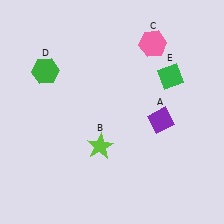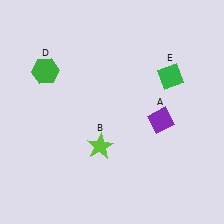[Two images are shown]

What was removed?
The pink hexagon (C) was removed in Image 2.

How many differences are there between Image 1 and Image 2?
There is 1 difference between the two images.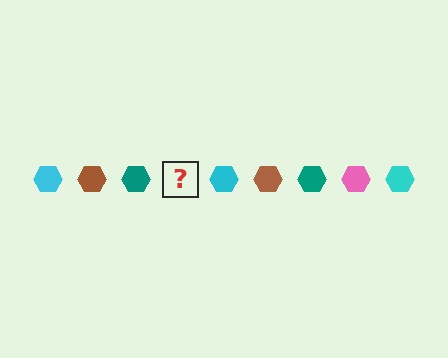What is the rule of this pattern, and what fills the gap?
The rule is that the pattern cycles through cyan, brown, teal, pink hexagons. The gap should be filled with a pink hexagon.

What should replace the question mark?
The question mark should be replaced with a pink hexagon.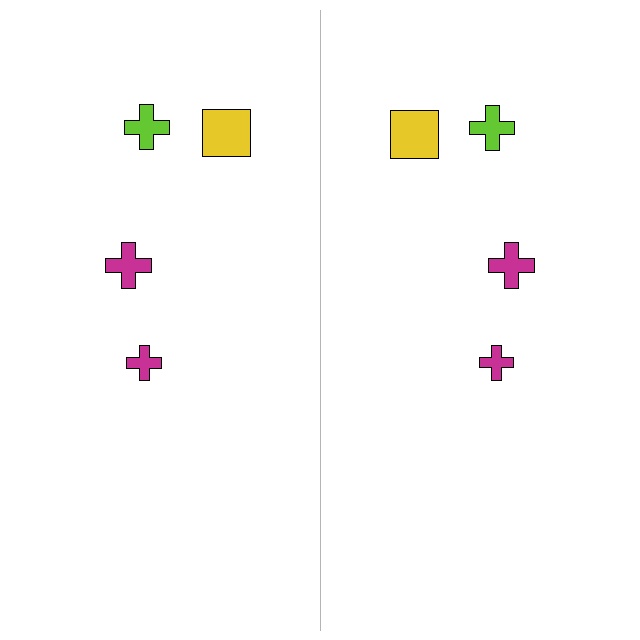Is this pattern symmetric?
Yes, this pattern has bilateral (reflection) symmetry.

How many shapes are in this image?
There are 8 shapes in this image.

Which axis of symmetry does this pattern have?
The pattern has a vertical axis of symmetry running through the center of the image.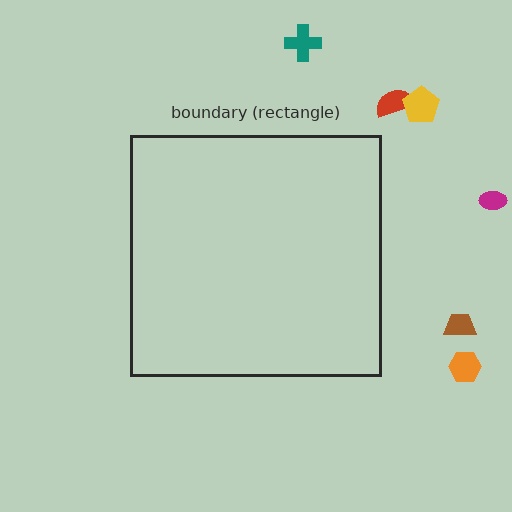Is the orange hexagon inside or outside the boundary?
Outside.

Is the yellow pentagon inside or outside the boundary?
Outside.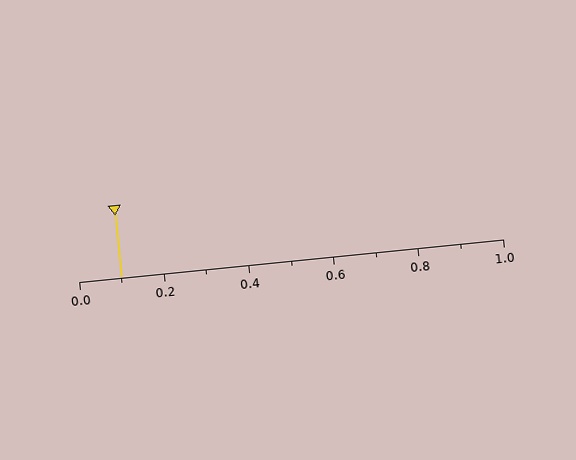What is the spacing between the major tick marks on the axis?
The major ticks are spaced 0.2 apart.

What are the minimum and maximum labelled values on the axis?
The axis runs from 0.0 to 1.0.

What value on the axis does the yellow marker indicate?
The marker indicates approximately 0.1.